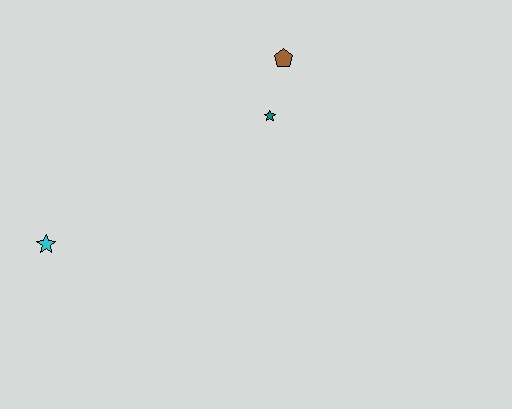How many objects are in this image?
There are 3 objects.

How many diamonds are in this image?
There are no diamonds.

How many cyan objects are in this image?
There is 1 cyan object.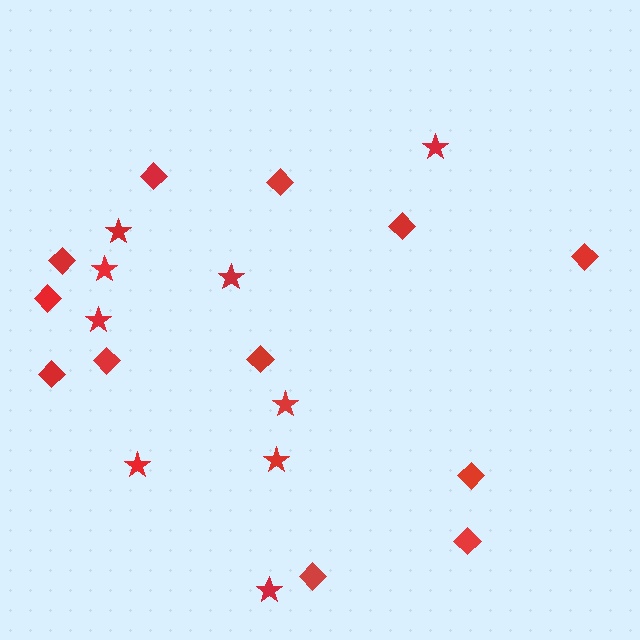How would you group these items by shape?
There are 2 groups: one group of diamonds (12) and one group of stars (9).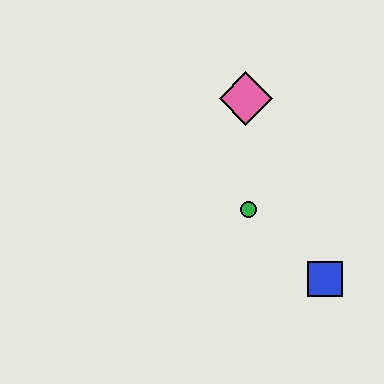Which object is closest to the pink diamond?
The green circle is closest to the pink diamond.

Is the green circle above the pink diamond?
No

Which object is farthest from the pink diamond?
The blue square is farthest from the pink diamond.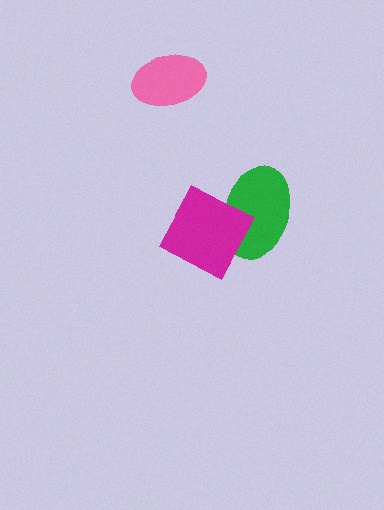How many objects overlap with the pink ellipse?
0 objects overlap with the pink ellipse.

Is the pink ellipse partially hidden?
No, no other shape covers it.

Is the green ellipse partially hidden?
Yes, it is partially covered by another shape.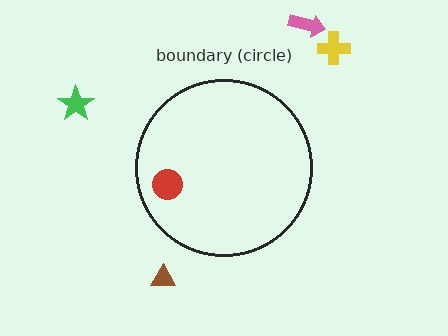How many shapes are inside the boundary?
1 inside, 4 outside.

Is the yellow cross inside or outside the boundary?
Outside.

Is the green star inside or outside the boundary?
Outside.